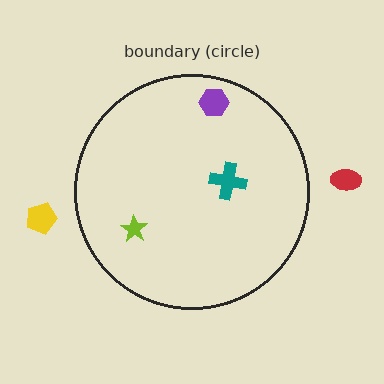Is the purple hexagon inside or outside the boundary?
Inside.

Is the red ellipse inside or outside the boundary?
Outside.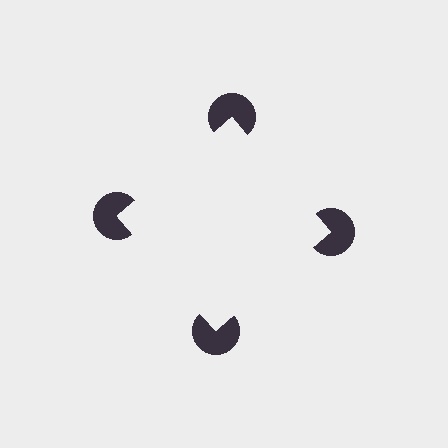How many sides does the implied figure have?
4 sides.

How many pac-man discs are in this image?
There are 4 — one at each vertex of the illusory square.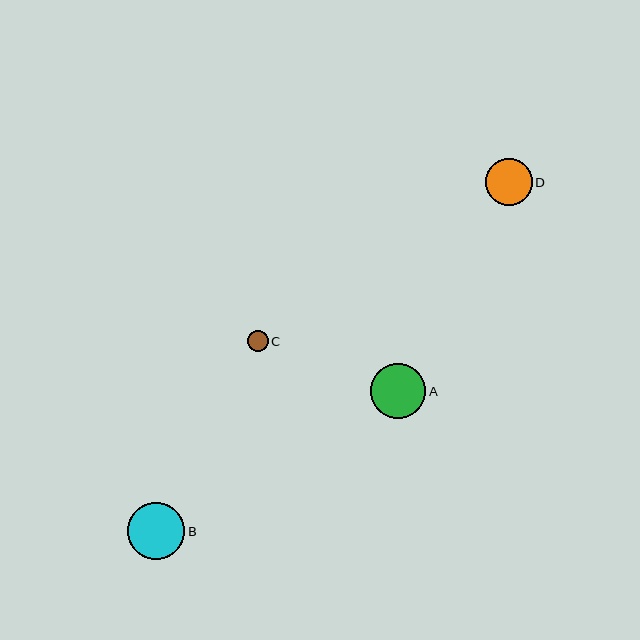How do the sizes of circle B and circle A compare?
Circle B and circle A are approximately the same size.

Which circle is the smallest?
Circle C is the smallest with a size of approximately 21 pixels.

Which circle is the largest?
Circle B is the largest with a size of approximately 57 pixels.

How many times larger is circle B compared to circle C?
Circle B is approximately 2.7 times the size of circle C.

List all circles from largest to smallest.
From largest to smallest: B, A, D, C.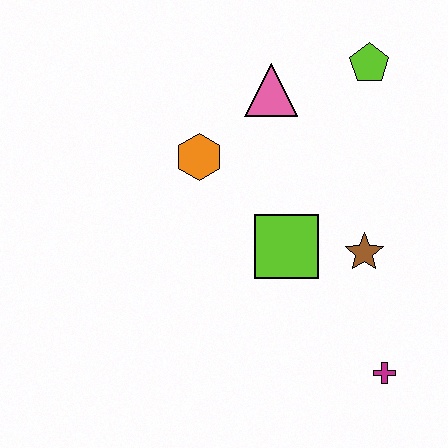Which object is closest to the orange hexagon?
The pink triangle is closest to the orange hexagon.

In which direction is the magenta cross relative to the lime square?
The magenta cross is below the lime square.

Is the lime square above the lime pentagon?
No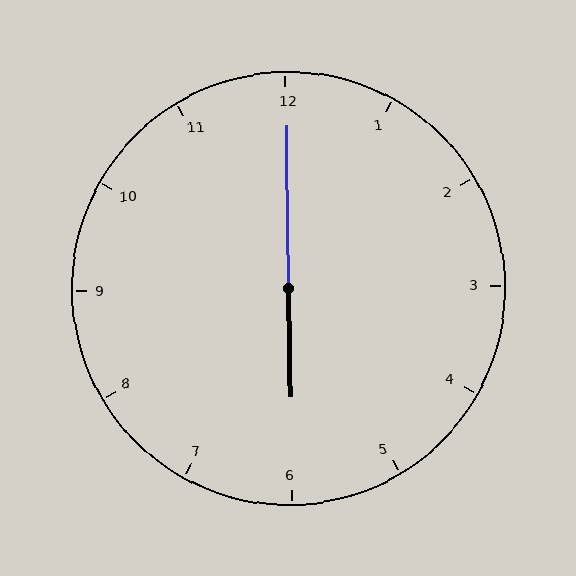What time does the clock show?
6:00.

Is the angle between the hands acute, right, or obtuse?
It is obtuse.